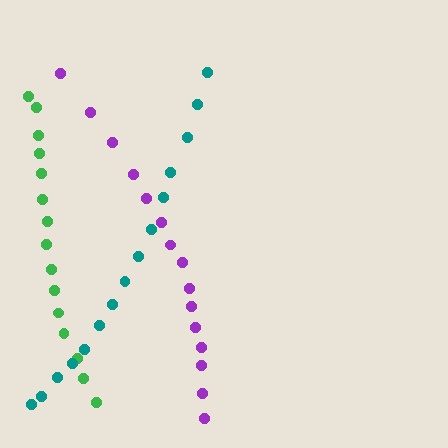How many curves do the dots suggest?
There are 3 distinct paths.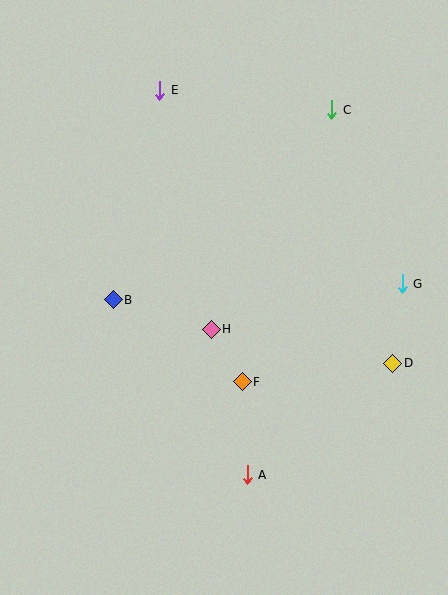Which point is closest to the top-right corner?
Point C is closest to the top-right corner.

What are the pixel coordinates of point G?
Point G is at (402, 284).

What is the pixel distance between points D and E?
The distance between D and E is 359 pixels.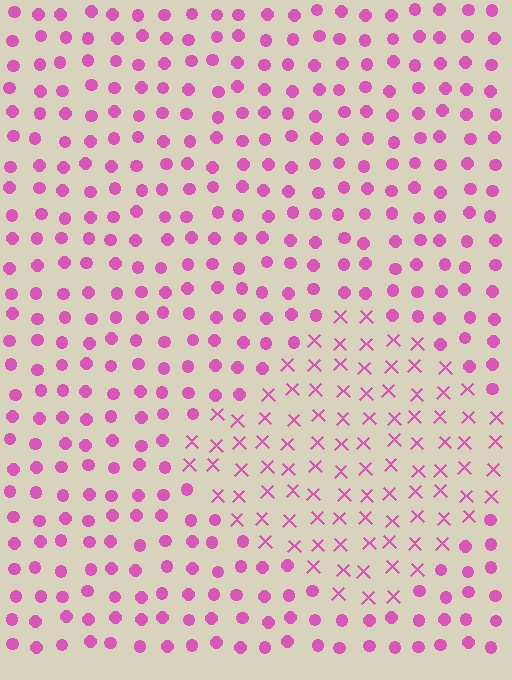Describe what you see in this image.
The image is filled with small pink elements arranged in a uniform grid. A diamond-shaped region contains X marks, while the surrounding area contains circles. The boundary is defined purely by the change in element shape.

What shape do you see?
I see a diamond.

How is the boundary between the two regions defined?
The boundary is defined by a change in element shape: X marks inside vs. circles outside. All elements share the same color and spacing.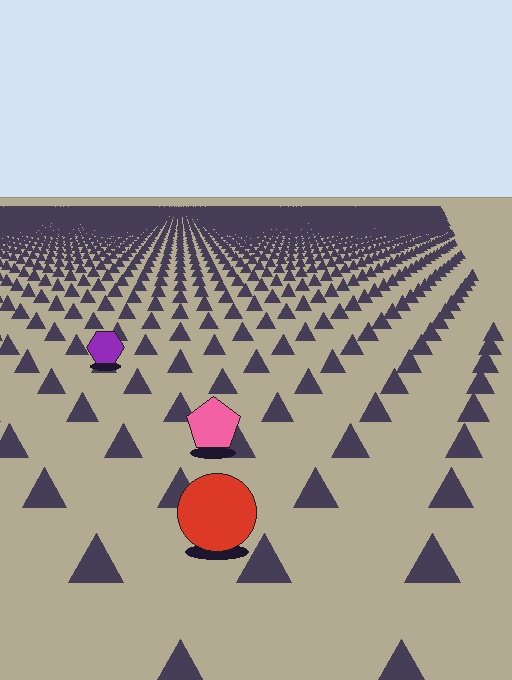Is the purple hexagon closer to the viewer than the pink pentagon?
No. The pink pentagon is closer — you can tell from the texture gradient: the ground texture is coarser near it.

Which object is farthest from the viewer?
The purple hexagon is farthest from the viewer. It appears smaller and the ground texture around it is denser.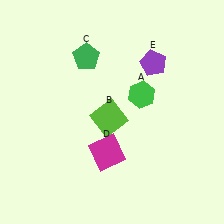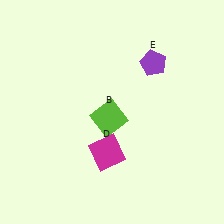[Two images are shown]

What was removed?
The green pentagon (C), the green hexagon (A) were removed in Image 2.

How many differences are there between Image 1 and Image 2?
There are 2 differences between the two images.